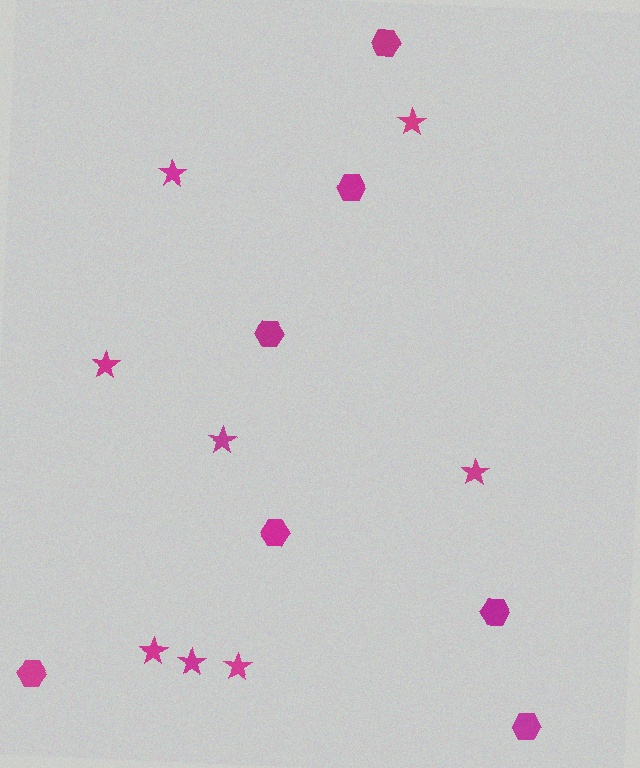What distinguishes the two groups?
There are 2 groups: one group of stars (8) and one group of hexagons (7).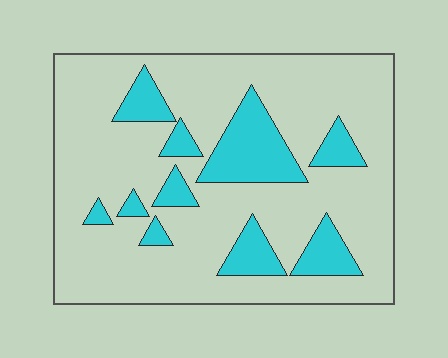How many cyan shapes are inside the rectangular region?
10.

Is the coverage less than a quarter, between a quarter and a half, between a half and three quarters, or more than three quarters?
Less than a quarter.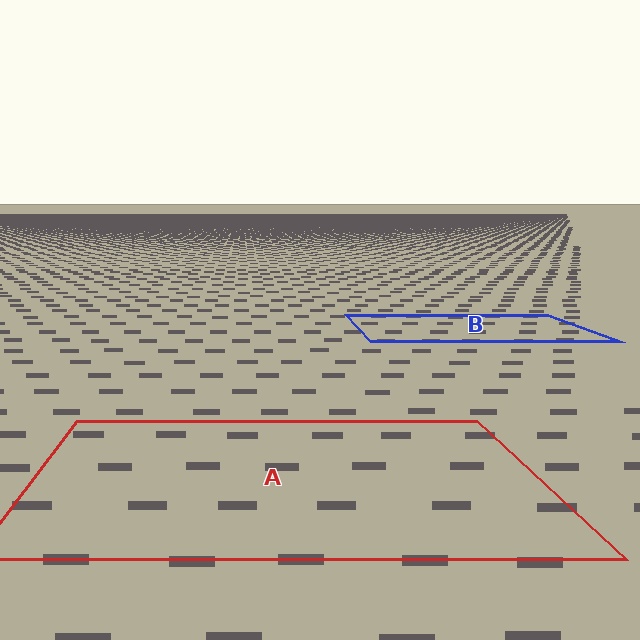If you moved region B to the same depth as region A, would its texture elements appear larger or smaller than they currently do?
They would appear larger. At a closer depth, the same texture elements are projected at a bigger on-screen size.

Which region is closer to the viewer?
Region A is closer. The texture elements there are larger and more spread out.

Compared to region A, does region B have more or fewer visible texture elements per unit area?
Region B has more texture elements per unit area — they are packed more densely because it is farther away.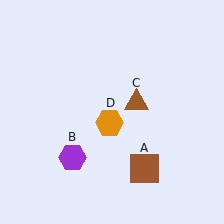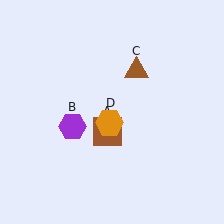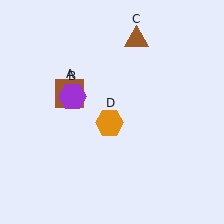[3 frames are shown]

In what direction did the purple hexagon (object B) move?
The purple hexagon (object B) moved up.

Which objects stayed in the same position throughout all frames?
Orange hexagon (object D) remained stationary.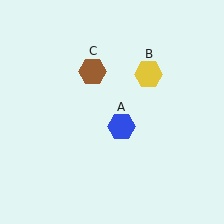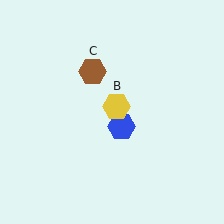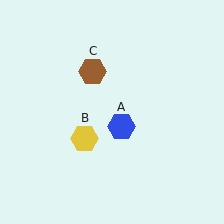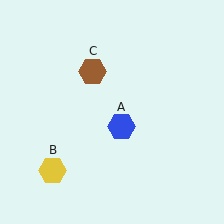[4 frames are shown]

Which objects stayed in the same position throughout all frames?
Blue hexagon (object A) and brown hexagon (object C) remained stationary.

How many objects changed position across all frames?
1 object changed position: yellow hexagon (object B).